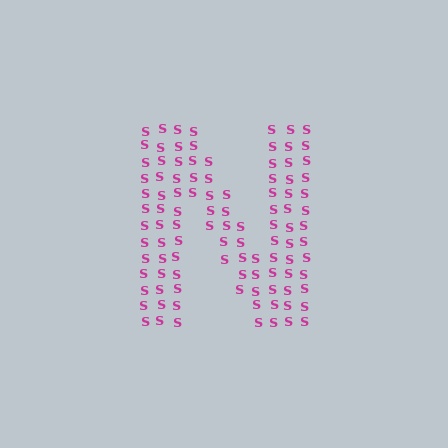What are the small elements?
The small elements are letter S's.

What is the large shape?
The large shape is the letter N.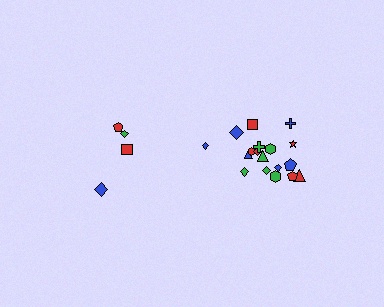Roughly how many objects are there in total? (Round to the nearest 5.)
Roughly 20 objects in total.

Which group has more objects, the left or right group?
The right group.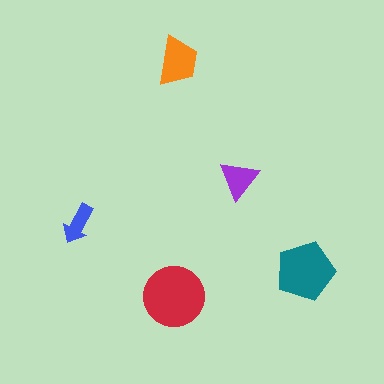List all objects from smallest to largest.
The blue arrow, the purple triangle, the orange trapezoid, the teal pentagon, the red circle.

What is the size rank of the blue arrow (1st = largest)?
5th.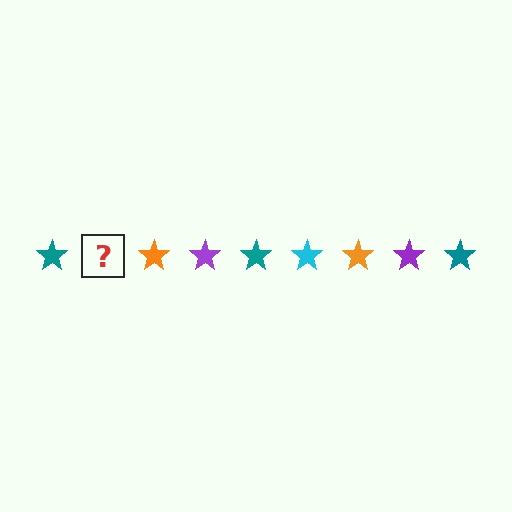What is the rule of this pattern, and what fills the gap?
The rule is that the pattern cycles through teal, cyan, orange, purple stars. The gap should be filled with a cyan star.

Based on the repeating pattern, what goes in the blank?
The blank should be a cyan star.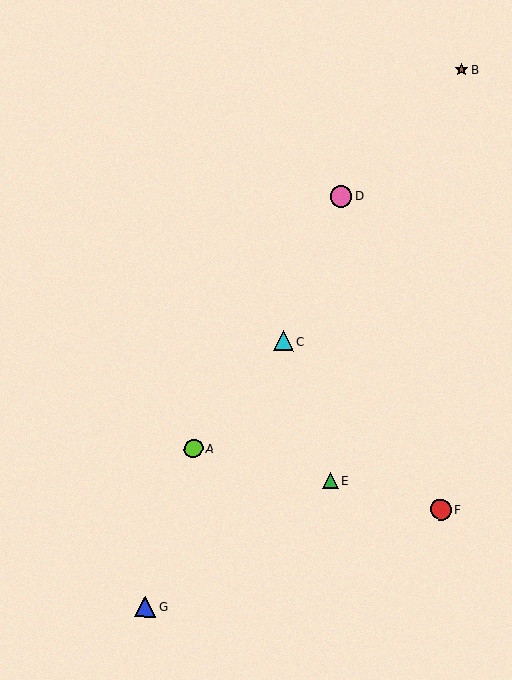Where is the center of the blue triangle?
The center of the blue triangle is at (145, 607).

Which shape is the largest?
The blue triangle (labeled G) is the largest.